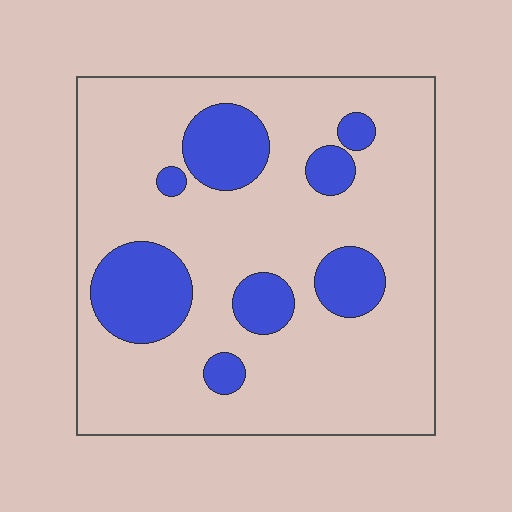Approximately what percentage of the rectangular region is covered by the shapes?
Approximately 20%.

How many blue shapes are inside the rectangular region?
8.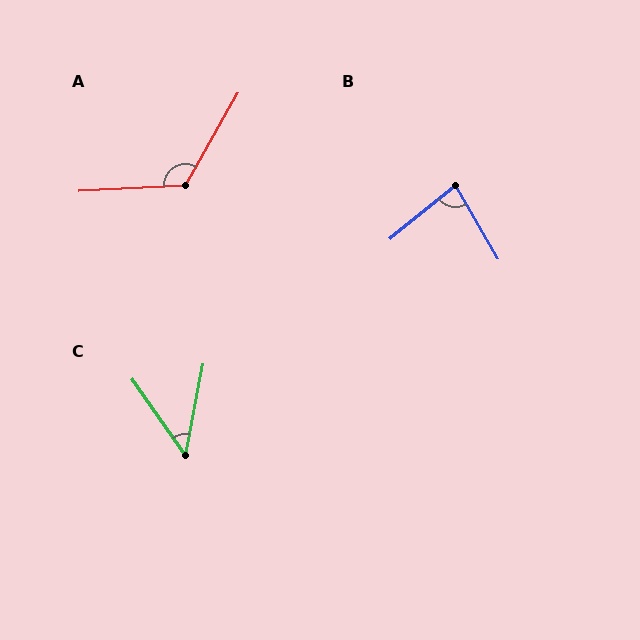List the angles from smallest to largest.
C (46°), B (81°), A (122°).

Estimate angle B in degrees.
Approximately 81 degrees.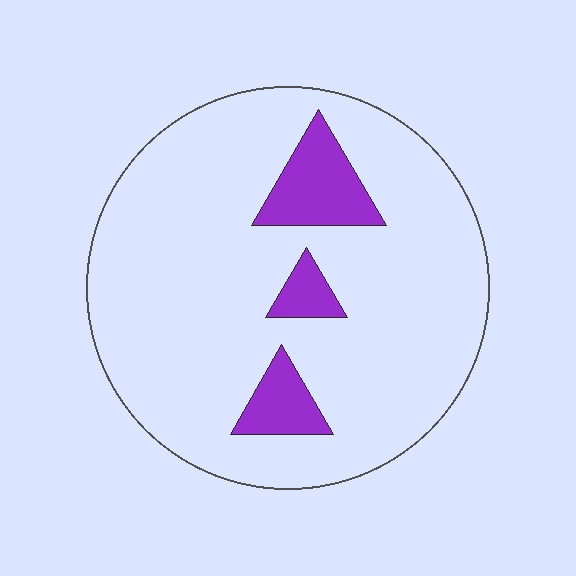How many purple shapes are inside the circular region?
3.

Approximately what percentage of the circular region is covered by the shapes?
Approximately 10%.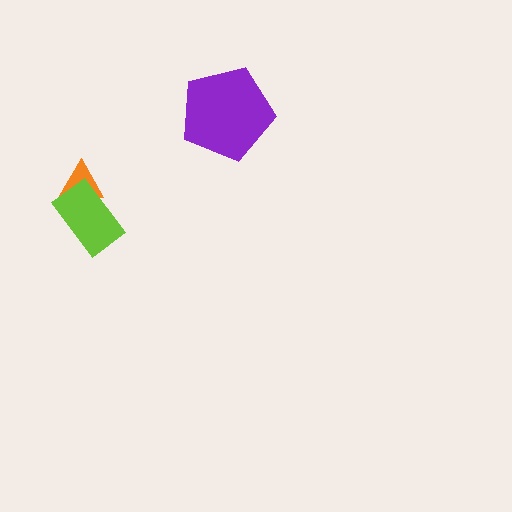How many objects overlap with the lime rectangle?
1 object overlaps with the lime rectangle.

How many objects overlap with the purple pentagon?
0 objects overlap with the purple pentagon.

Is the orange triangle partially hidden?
Yes, it is partially covered by another shape.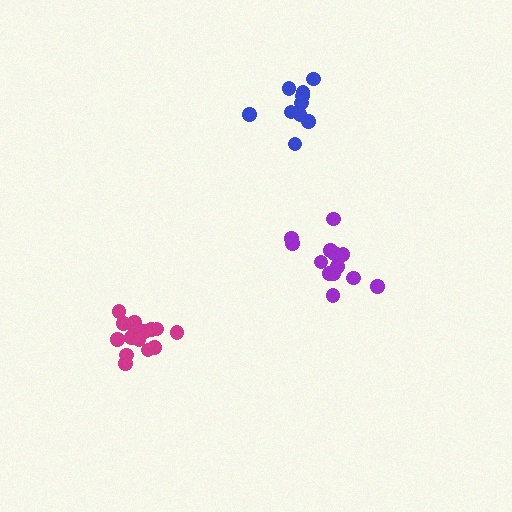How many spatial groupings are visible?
There are 3 spatial groupings.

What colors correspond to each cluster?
The clusters are colored: magenta, purple, blue.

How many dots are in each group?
Group 1: 16 dots, Group 2: 14 dots, Group 3: 10 dots (40 total).